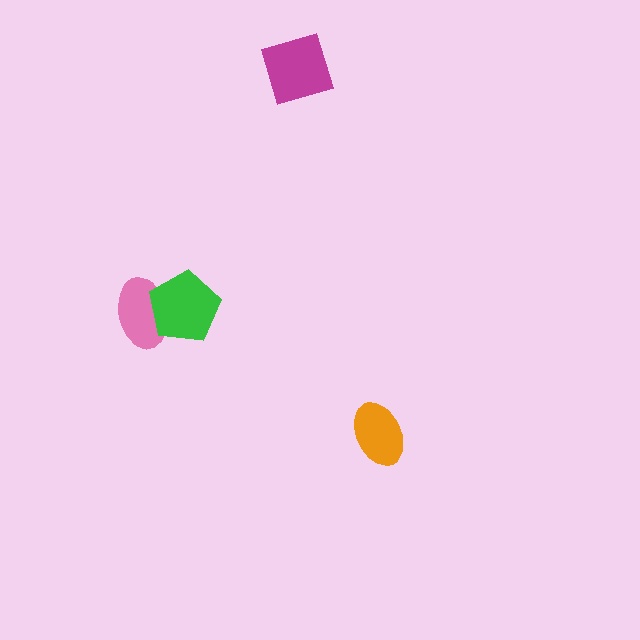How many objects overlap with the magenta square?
0 objects overlap with the magenta square.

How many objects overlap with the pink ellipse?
1 object overlaps with the pink ellipse.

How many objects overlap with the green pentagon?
1 object overlaps with the green pentagon.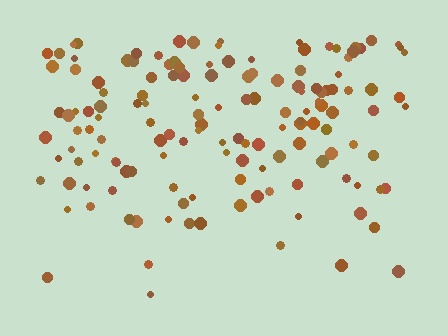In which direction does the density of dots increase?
From bottom to top, with the top side densest.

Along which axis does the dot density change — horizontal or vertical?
Vertical.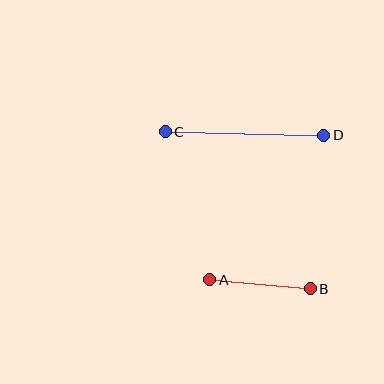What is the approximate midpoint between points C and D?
The midpoint is at approximately (245, 133) pixels.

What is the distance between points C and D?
The distance is approximately 158 pixels.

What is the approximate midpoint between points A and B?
The midpoint is at approximately (260, 284) pixels.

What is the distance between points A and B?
The distance is approximately 101 pixels.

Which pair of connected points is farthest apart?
Points C and D are farthest apart.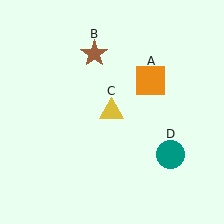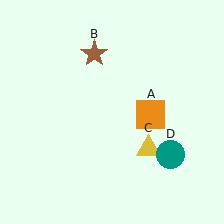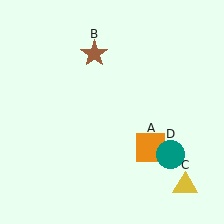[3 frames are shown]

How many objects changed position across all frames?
2 objects changed position: orange square (object A), yellow triangle (object C).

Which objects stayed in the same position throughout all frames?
Brown star (object B) and teal circle (object D) remained stationary.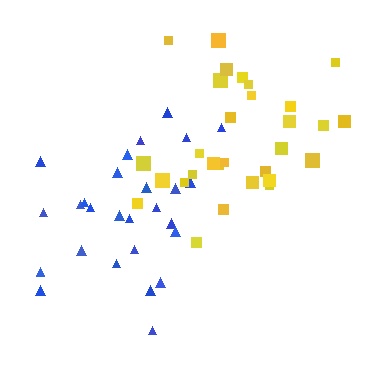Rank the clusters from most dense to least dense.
blue, yellow.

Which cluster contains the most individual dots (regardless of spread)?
Yellow (30).